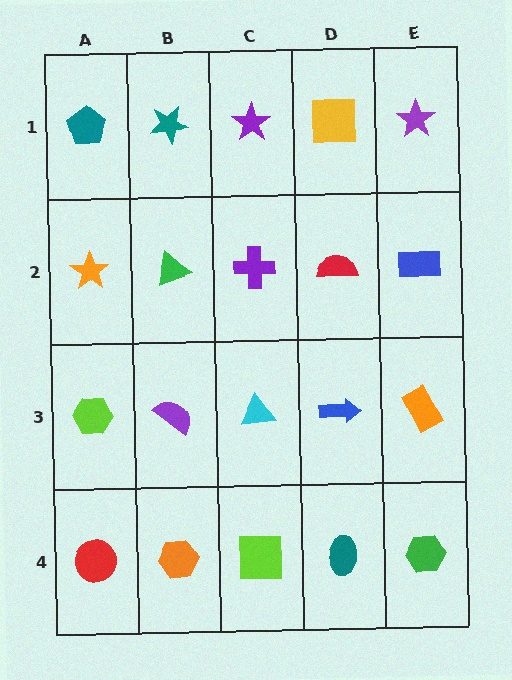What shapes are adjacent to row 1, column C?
A purple cross (row 2, column C), a teal star (row 1, column B), a yellow square (row 1, column D).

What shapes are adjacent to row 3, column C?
A purple cross (row 2, column C), a lime square (row 4, column C), a purple semicircle (row 3, column B), a blue arrow (row 3, column D).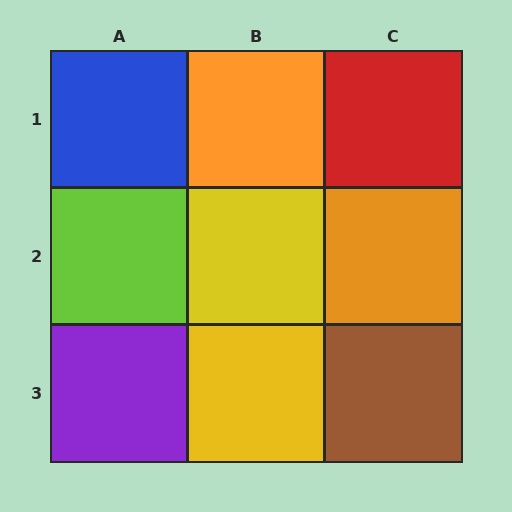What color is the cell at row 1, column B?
Orange.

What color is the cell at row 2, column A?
Lime.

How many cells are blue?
1 cell is blue.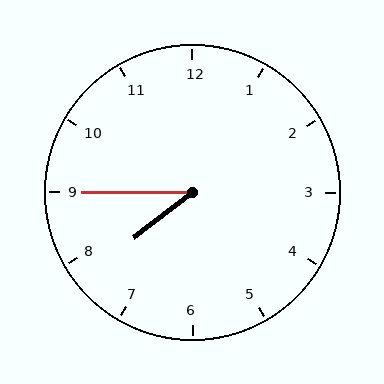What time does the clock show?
7:45.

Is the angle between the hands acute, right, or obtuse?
It is acute.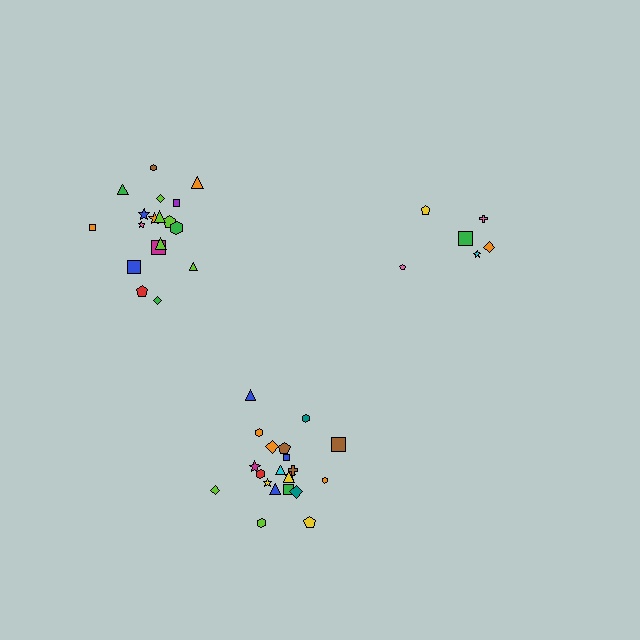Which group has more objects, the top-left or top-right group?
The top-left group.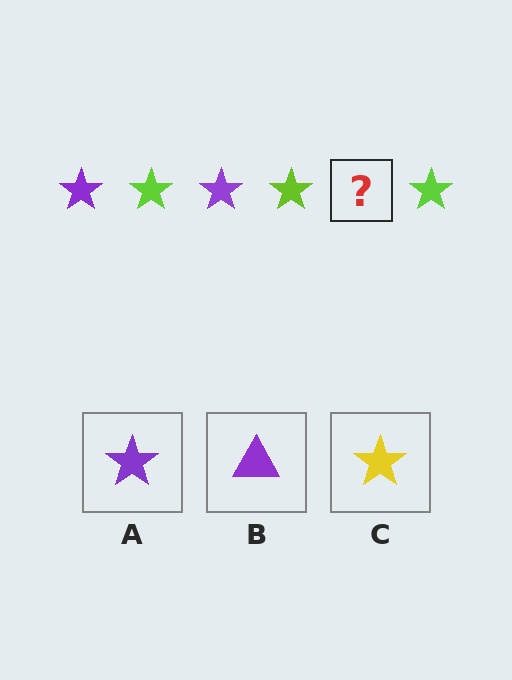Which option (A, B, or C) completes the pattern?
A.